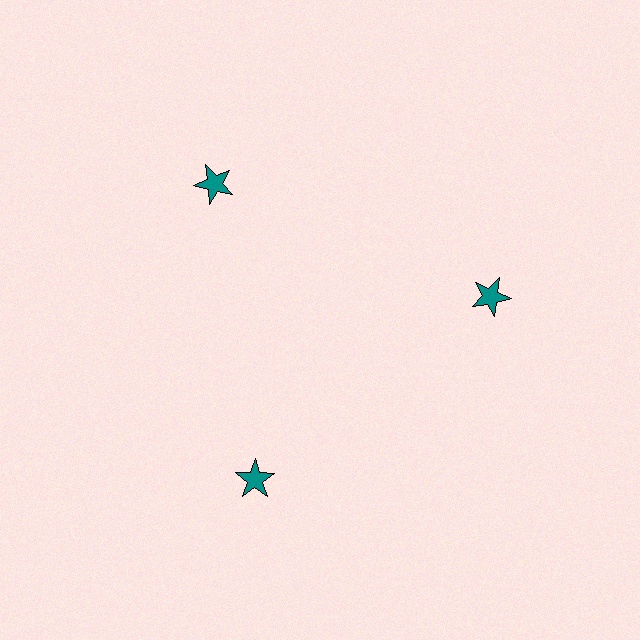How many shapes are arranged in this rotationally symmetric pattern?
There are 3 shapes, arranged in 3 groups of 1.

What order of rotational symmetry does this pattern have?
This pattern has 3-fold rotational symmetry.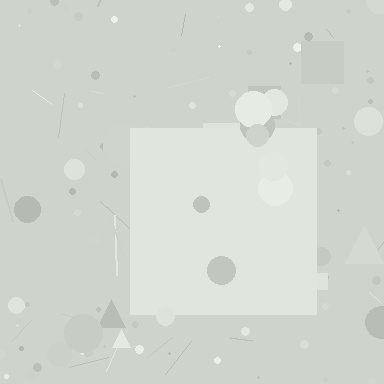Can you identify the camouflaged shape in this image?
The camouflaged shape is a square.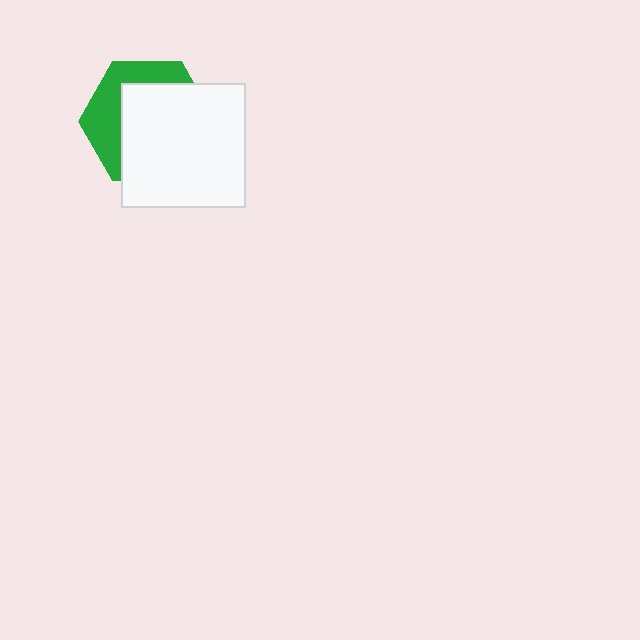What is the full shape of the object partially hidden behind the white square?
The partially hidden object is a green hexagon.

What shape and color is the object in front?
The object in front is a white square.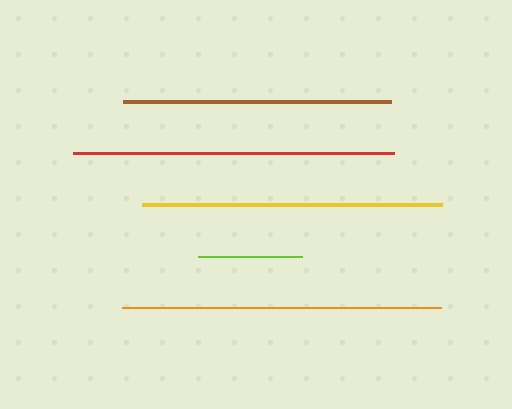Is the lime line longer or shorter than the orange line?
The orange line is longer than the lime line.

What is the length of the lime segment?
The lime segment is approximately 104 pixels long.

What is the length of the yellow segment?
The yellow segment is approximately 300 pixels long.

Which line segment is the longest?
The red line is the longest at approximately 321 pixels.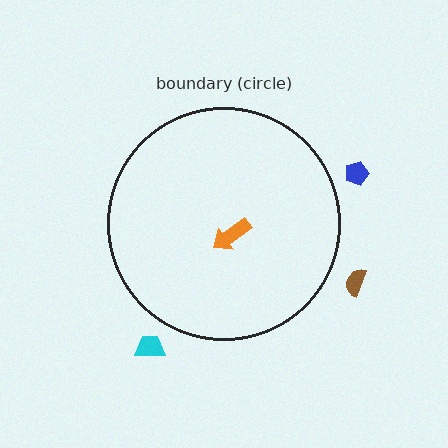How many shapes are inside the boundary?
1 inside, 3 outside.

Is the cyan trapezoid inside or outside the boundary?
Outside.